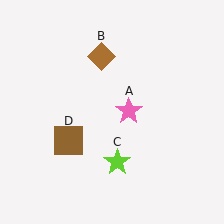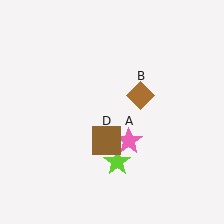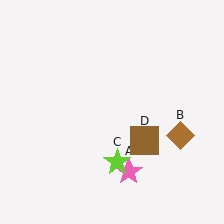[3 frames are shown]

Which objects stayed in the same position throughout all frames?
Lime star (object C) remained stationary.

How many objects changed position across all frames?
3 objects changed position: pink star (object A), brown diamond (object B), brown square (object D).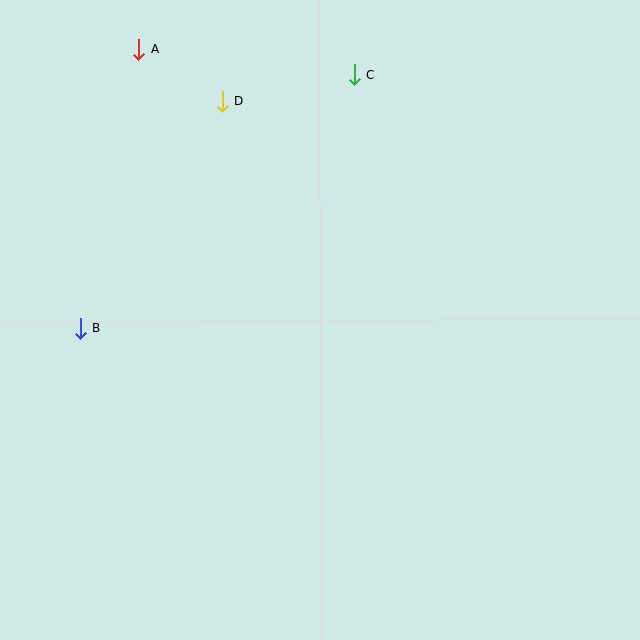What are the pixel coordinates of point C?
Point C is at (354, 75).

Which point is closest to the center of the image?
Point D at (222, 101) is closest to the center.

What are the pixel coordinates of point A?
Point A is at (139, 49).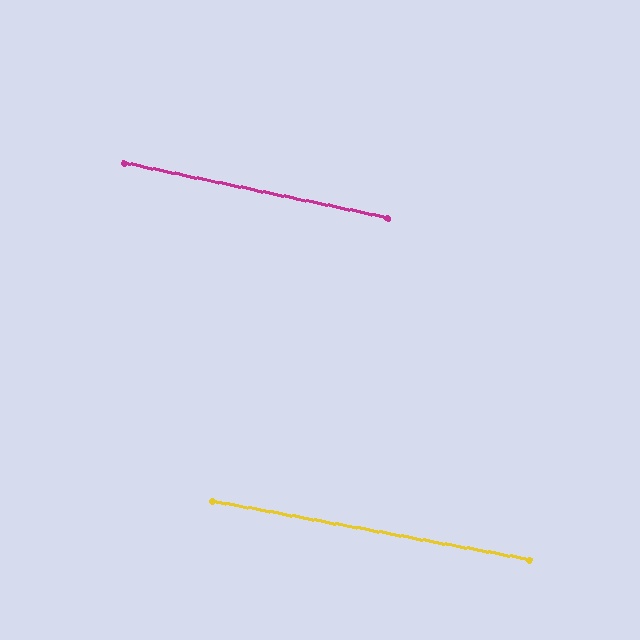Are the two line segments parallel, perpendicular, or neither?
Parallel — their directions differ by only 1.3°.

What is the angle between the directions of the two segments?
Approximately 1 degree.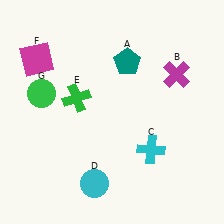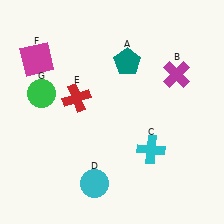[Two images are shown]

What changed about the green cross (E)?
In Image 1, E is green. In Image 2, it changed to red.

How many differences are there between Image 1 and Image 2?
There is 1 difference between the two images.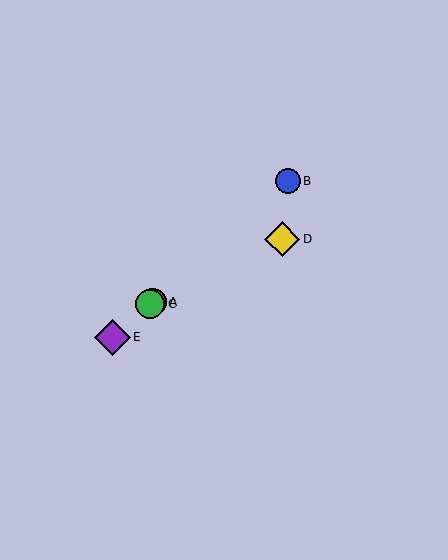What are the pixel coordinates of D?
Object D is at (282, 239).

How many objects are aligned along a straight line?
4 objects (A, B, C, E) are aligned along a straight line.